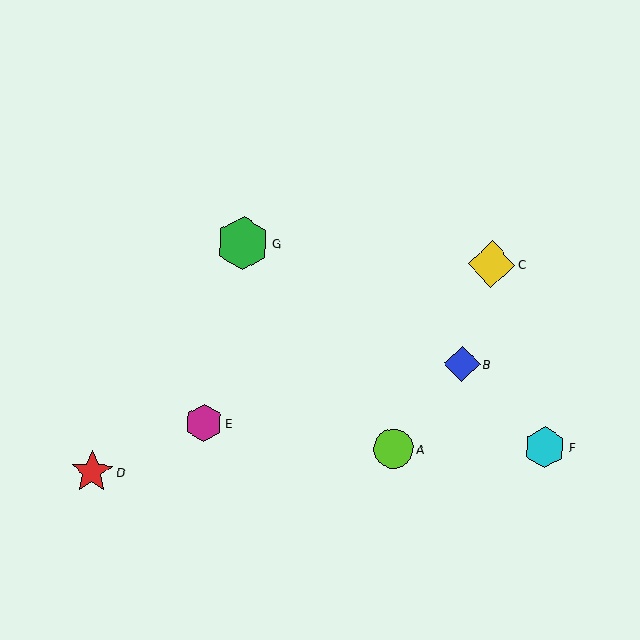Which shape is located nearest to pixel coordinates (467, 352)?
The blue diamond (labeled B) at (462, 364) is nearest to that location.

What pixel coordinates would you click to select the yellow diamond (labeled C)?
Click at (492, 264) to select the yellow diamond C.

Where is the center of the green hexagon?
The center of the green hexagon is at (243, 243).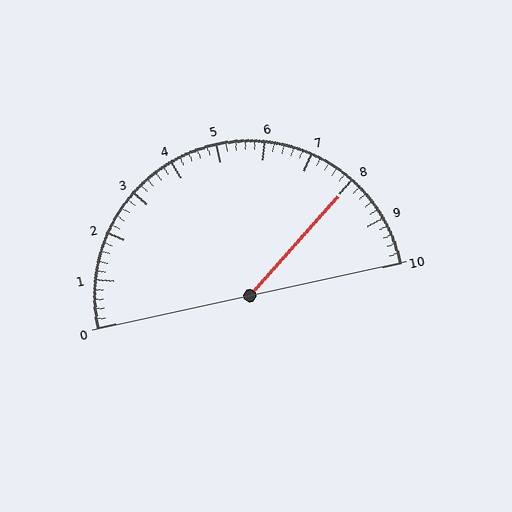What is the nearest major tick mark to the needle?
The nearest major tick mark is 8.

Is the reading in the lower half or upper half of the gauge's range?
The reading is in the upper half of the range (0 to 10).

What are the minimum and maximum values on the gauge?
The gauge ranges from 0 to 10.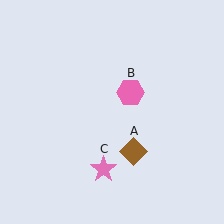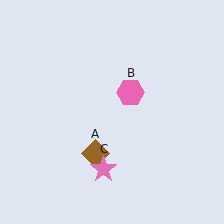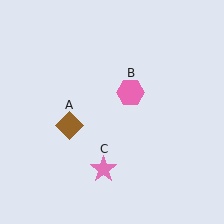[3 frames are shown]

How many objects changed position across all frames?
1 object changed position: brown diamond (object A).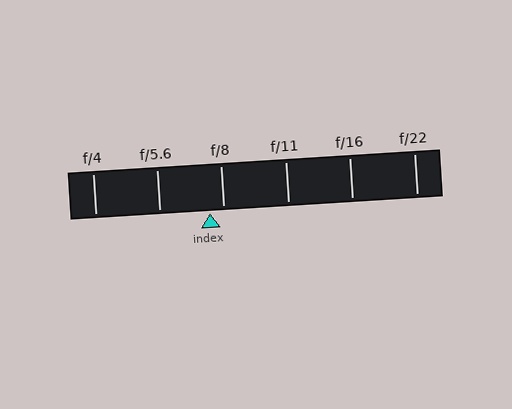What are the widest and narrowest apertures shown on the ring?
The widest aperture shown is f/4 and the narrowest is f/22.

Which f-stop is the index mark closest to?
The index mark is closest to f/8.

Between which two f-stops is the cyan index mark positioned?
The index mark is between f/5.6 and f/8.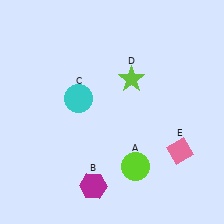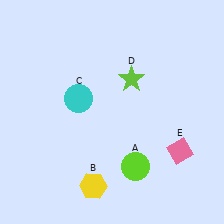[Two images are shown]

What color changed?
The hexagon (B) changed from magenta in Image 1 to yellow in Image 2.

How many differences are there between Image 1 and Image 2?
There is 1 difference between the two images.